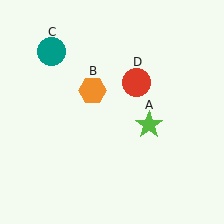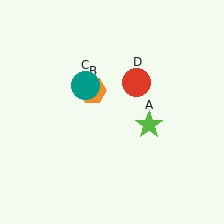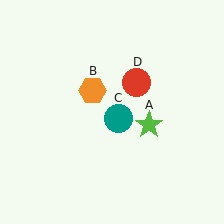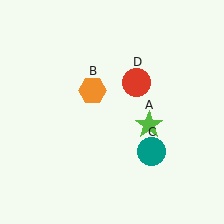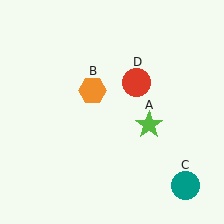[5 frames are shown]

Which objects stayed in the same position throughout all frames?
Lime star (object A) and orange hexagon (object B) and red circle (object D) remained stationary.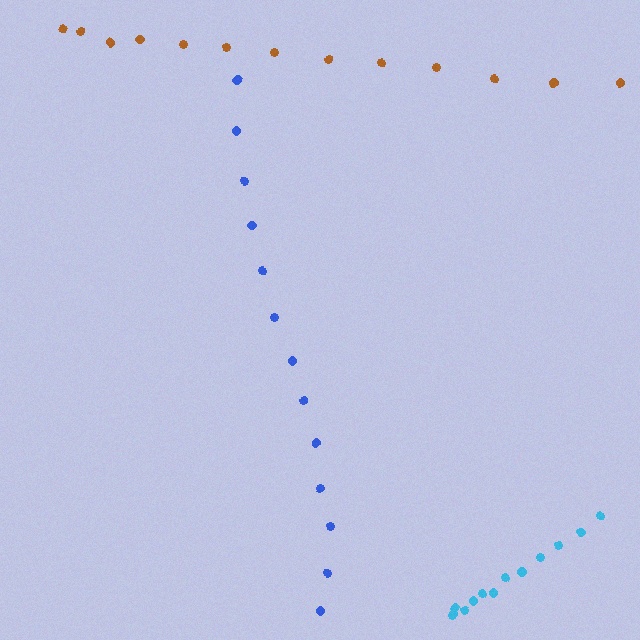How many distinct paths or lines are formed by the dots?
There are 3 distinct paths.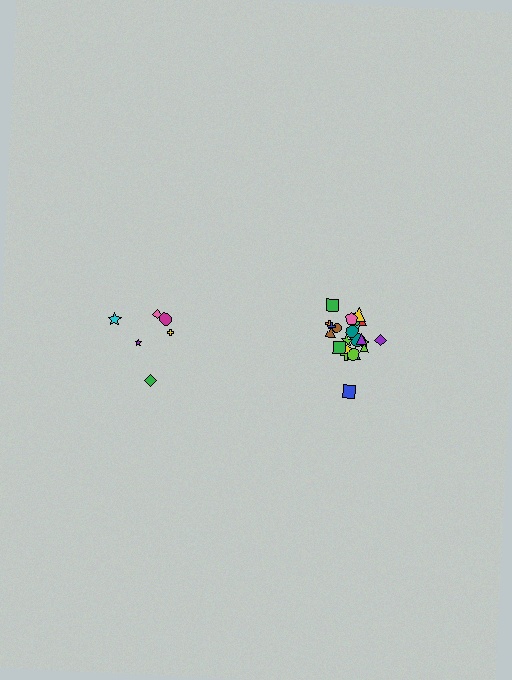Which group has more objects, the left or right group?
The right group.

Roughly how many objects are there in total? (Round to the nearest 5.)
Roughly 30 objects in total.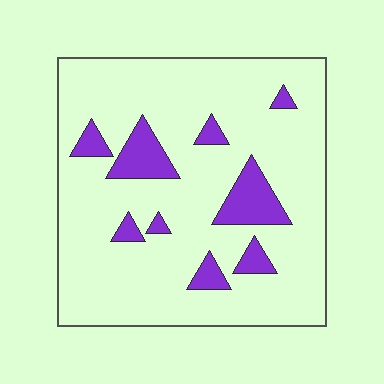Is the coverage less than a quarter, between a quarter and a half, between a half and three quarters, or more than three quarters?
Less than a quarter.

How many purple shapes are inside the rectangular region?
9.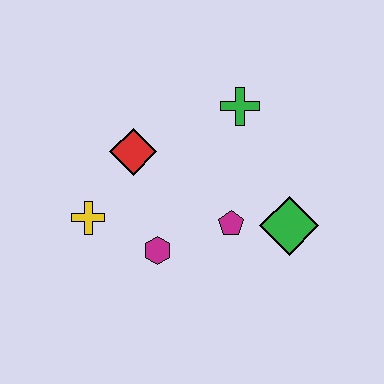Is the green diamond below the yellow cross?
Yes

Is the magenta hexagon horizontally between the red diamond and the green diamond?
Yes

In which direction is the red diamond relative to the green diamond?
The red diamond is to the left of the green diamond.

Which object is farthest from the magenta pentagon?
The yellow cross is farthest from the magenta pentagon.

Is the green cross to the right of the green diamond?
No